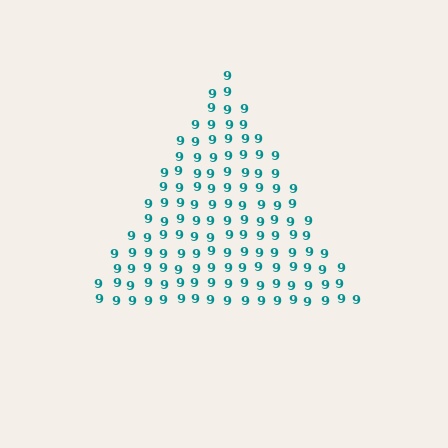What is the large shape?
The large shape is a triangle.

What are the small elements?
The small elements are digit 9's.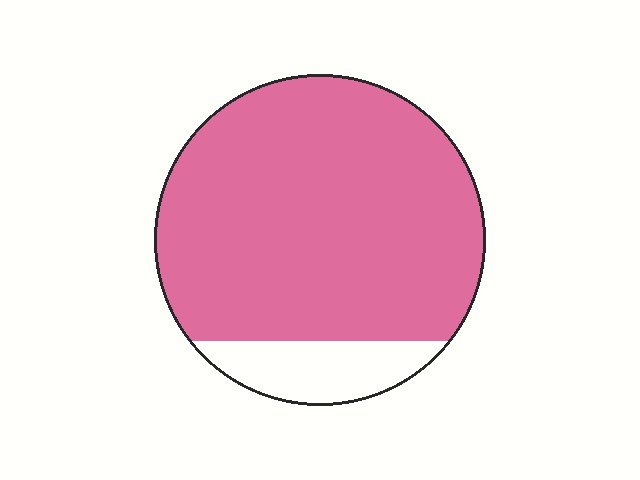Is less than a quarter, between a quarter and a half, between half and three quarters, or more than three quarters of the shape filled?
More than three quarters.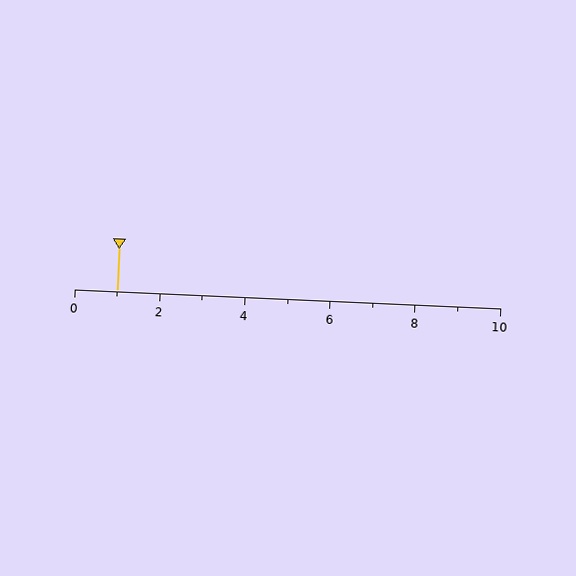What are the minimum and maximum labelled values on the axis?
The axis runs from 0 to 10.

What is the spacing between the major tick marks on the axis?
The major ticks are spaced 2 apart.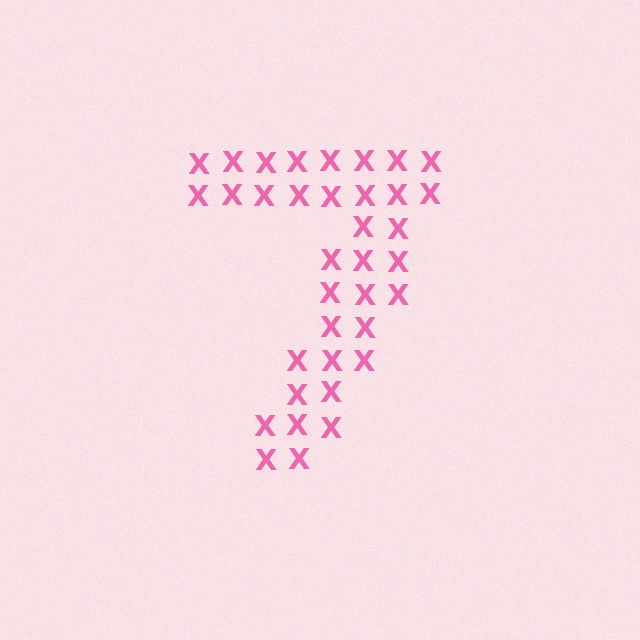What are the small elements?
The small elements are letter X's.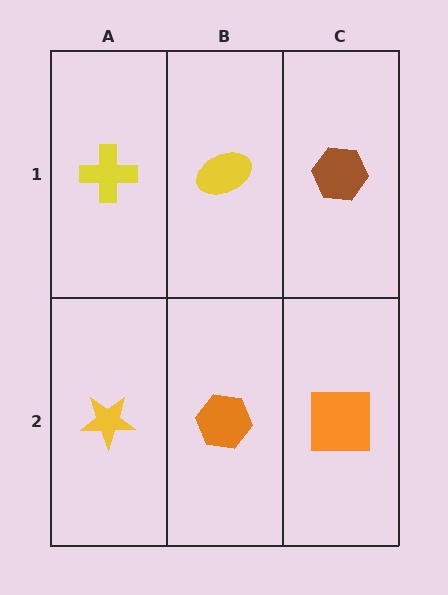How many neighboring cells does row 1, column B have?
3.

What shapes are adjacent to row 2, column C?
A brown hexagon (row 1, column C), an orange hexagon (row 2, column B).